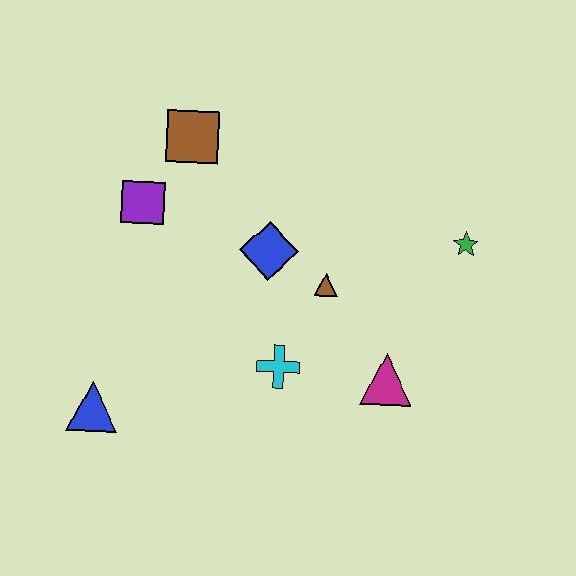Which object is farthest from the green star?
The blue triangle is farthest from the green star.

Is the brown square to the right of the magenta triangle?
No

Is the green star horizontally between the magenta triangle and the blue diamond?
No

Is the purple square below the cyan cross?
No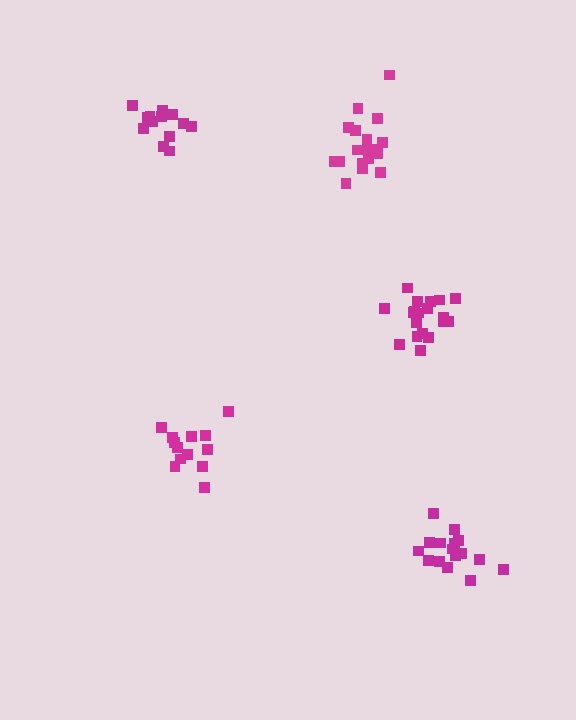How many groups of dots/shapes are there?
There are 5 groups.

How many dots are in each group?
Group 1: 19 dots, Group 2: 16 dots, Group 3: 13 dots, Group 4: 19 dots, Group 5: 13 dots (80 total).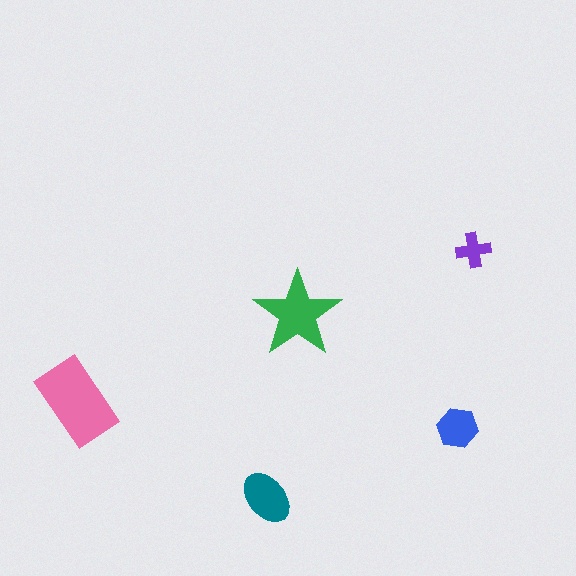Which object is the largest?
The pink rectangle.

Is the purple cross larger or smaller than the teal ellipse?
Smaller.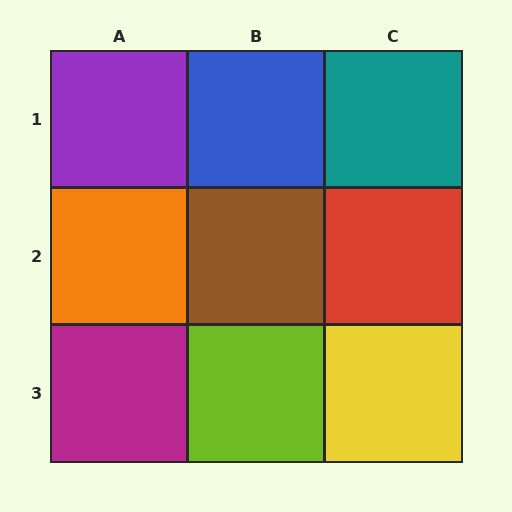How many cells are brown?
1 cell is brown.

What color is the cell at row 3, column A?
Magenta.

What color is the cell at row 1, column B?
Blue.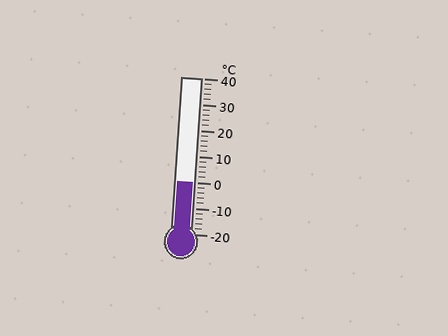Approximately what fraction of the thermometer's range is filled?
The thermometer is filled to approximately 35% of its range.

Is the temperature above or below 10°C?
The temperature is below 10°C.